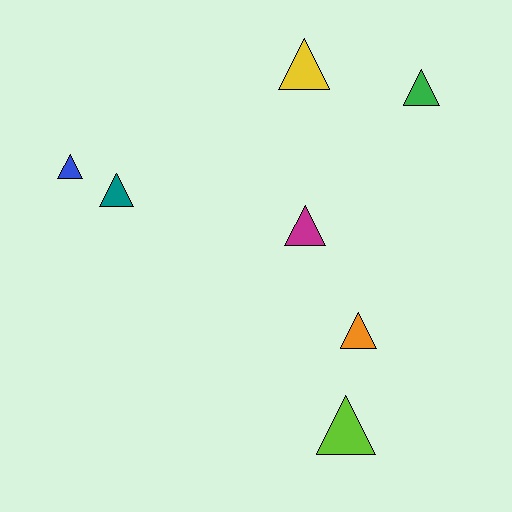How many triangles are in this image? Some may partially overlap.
There are 7 triangles.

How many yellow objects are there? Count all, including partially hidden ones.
There is 1 yellow object.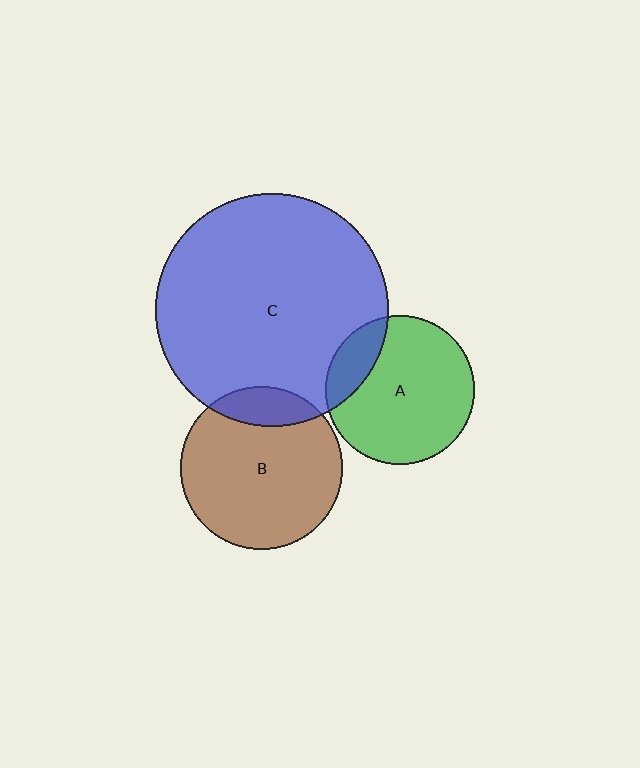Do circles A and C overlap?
Yes.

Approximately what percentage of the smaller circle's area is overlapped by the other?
Approximately 20%.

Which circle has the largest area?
Circle C (blue).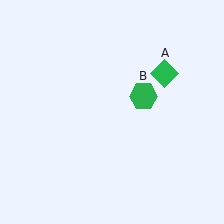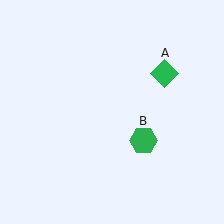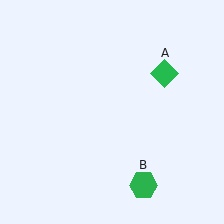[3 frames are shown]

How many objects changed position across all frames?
1 object changed position: green hexagon (object B).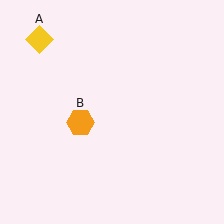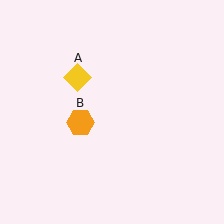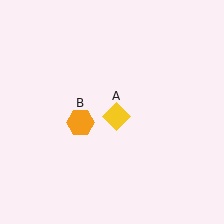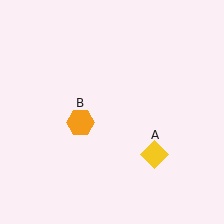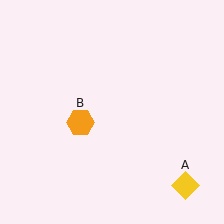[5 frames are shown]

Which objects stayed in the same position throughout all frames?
Orange hexagon (object B) remained stationary.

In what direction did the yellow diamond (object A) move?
The yellow diamond (object A) moved down and to the right.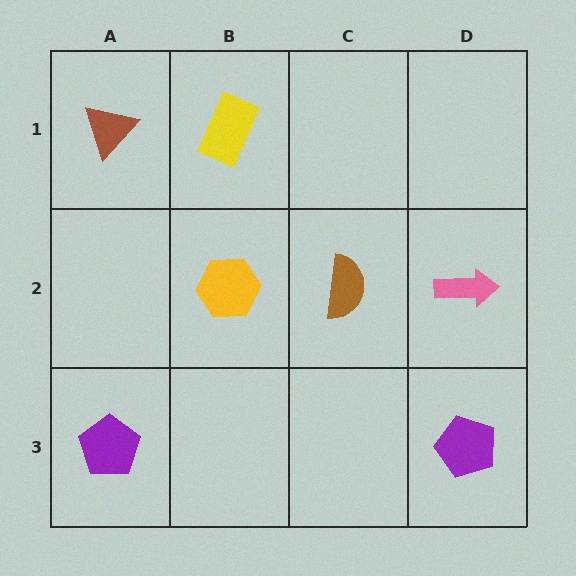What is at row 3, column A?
A purple pentagon.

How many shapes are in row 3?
2 shapes.